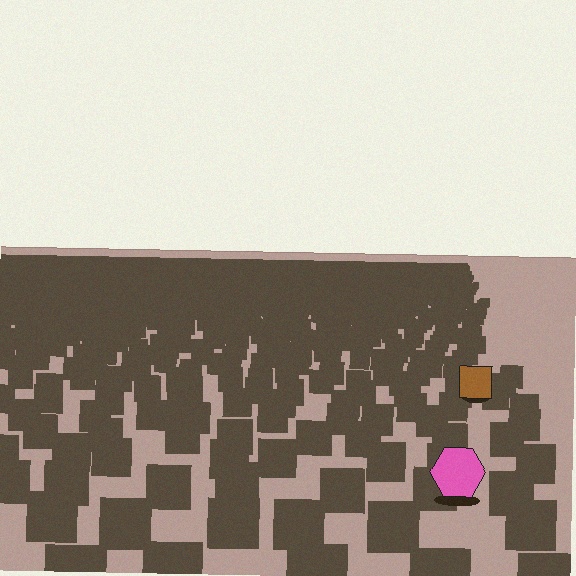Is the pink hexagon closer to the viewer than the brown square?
Yes. The pink hexagon is closer — you can tell from the texture gradient: the ground texture is coarser near it.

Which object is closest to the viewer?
The pink hexagon is closest. The texture marks near it are larger and more spread out.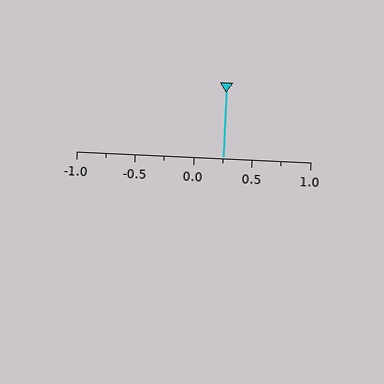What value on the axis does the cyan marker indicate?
The marker indicates approximately 0.25.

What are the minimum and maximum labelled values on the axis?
The axis runs from -1.0 to 1.0.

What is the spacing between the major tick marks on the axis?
The major ticks are spaced 0.5 apart.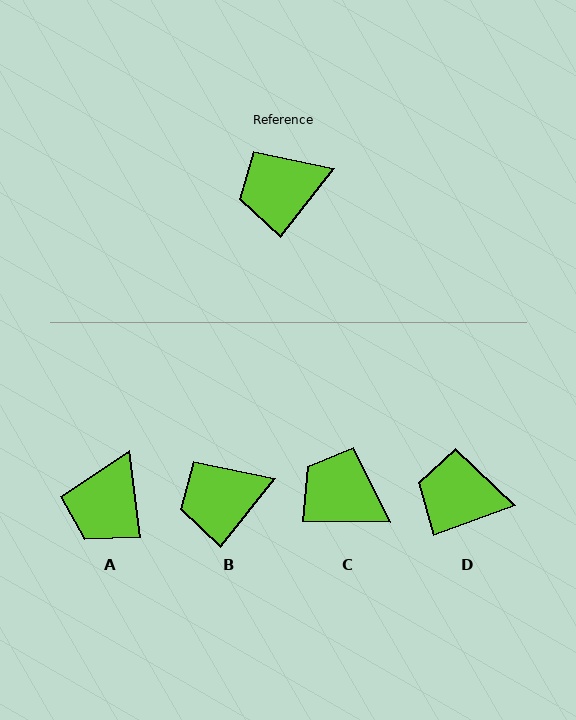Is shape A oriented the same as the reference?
No, it is off by about 45 degrees.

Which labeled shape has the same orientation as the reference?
B.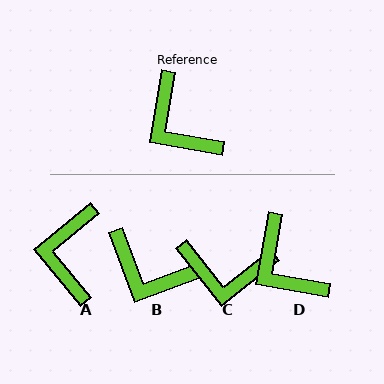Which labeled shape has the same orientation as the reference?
D.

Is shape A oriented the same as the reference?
No, it is off by about 40 degrees.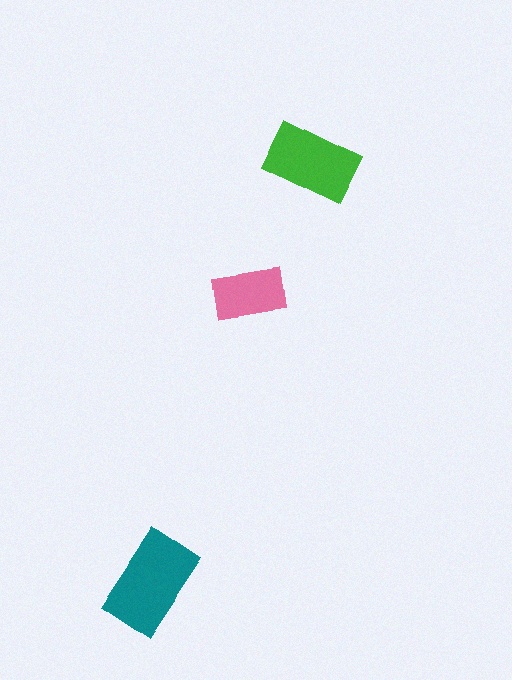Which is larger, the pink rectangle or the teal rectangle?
The teal one.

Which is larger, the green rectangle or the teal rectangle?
The teal one.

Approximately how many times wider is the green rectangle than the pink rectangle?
About 1.5 times wider.